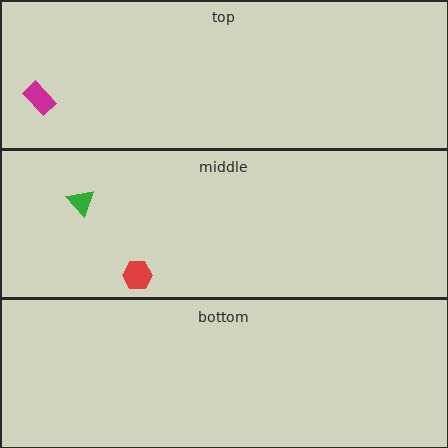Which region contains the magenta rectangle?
The top region.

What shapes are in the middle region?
The red hexagon, the green triangle.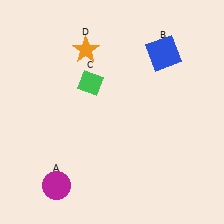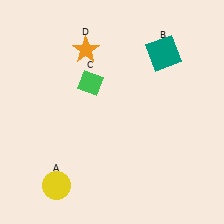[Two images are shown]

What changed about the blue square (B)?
In Image 1, B is blue. In Image 2, it changed to teal.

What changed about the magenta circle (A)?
In Image 1, A is magenta. In Image 2, it changed to yellow.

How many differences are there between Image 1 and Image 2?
There are 2 differences between the two images.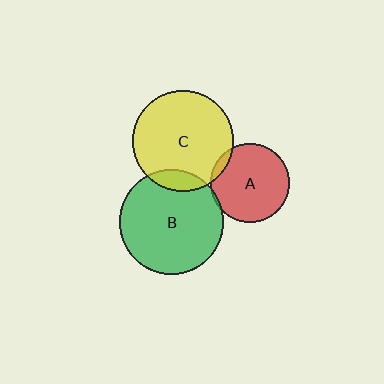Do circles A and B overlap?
Yes.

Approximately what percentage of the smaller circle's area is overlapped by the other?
Approximately 5%.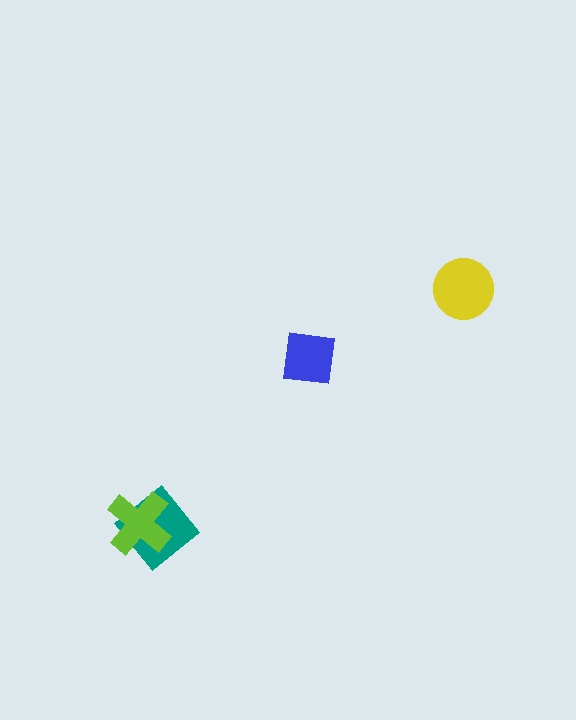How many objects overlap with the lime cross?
1 object overlaps with the lime cross.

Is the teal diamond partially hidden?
Yes, it is partially covered by another shape.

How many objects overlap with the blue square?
0 objects overlap with the blue square.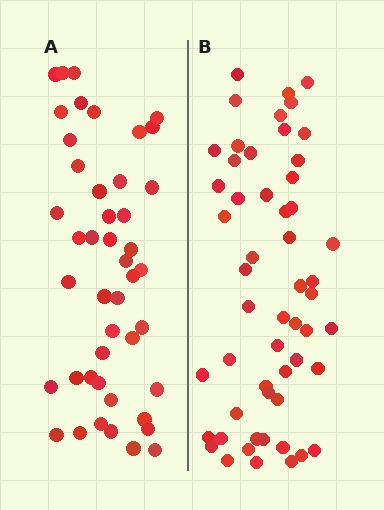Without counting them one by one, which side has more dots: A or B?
Region B (the right region) has more dots.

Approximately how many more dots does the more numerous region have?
Region B has roughly 8 or so more dots than region A.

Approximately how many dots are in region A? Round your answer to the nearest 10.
About 40 dots. (The exact count is 45, which rounds to 40.)